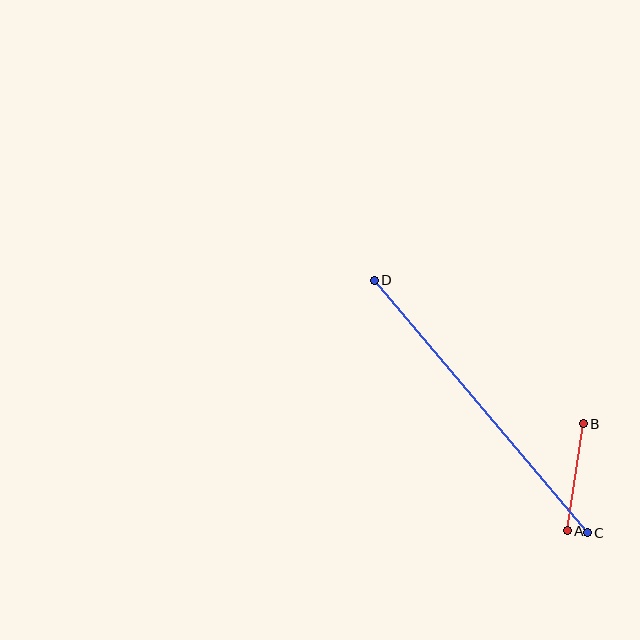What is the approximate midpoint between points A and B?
The midpoint is at approximately (575, 477) pixels.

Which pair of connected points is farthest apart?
Points C and D are farthest apart.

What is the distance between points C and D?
The distance is approximately 330 pixels.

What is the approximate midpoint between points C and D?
The midpoint is at approximately (481, 406) pixels.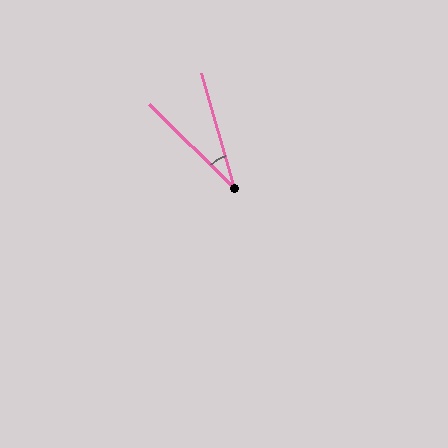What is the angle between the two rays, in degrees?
Approximately 29 degrees.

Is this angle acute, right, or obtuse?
It is acute.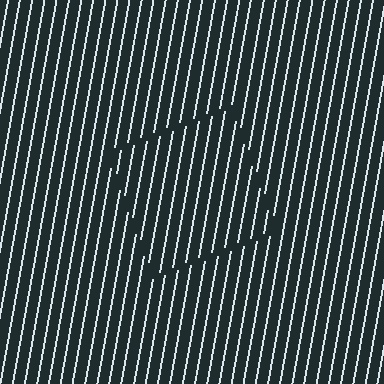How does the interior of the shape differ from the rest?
The interior of the shape contains the same grating, shifted by half a period — the contour is defined by the phase discontinuity where line-ends from the inner and outer gratings abut.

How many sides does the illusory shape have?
4 sides — the line-ends trace a square.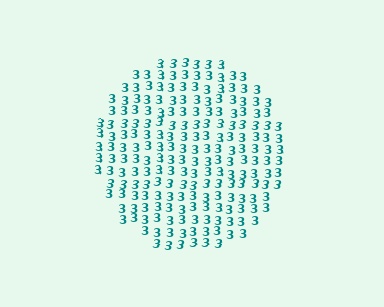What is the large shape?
The large shape is a circle.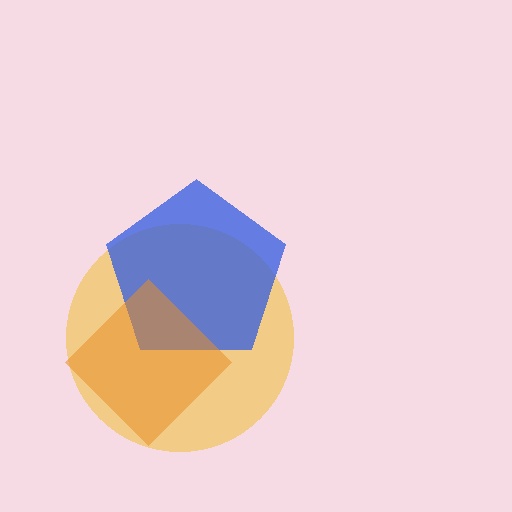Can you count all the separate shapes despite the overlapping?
Yes, there are 3 separate shapes.